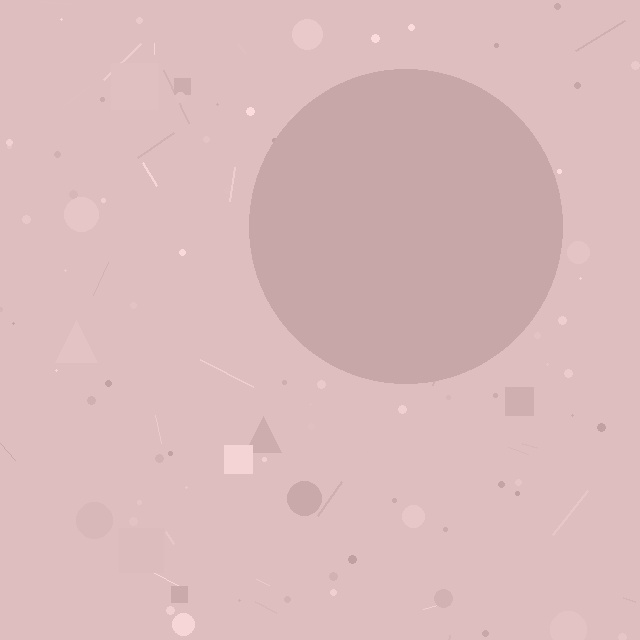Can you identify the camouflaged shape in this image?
The camouflaged shape is a circle.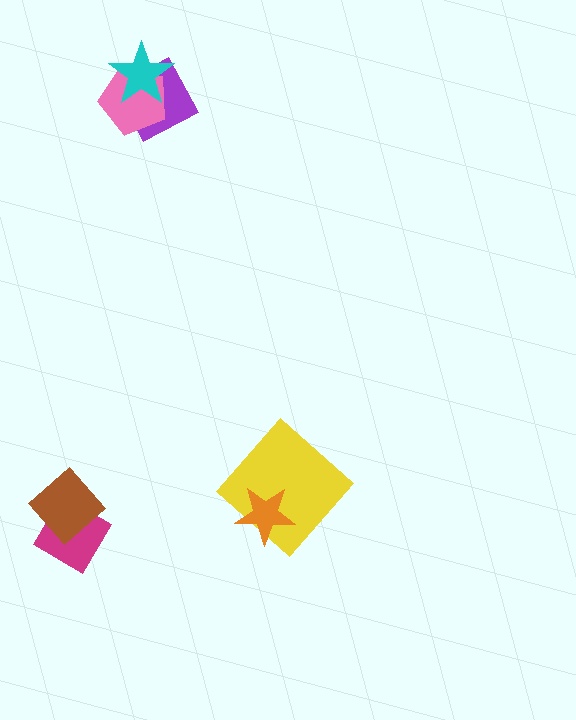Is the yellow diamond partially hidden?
Yes, it is partially covered by another shape.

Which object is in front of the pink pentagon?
The cyan star is in front of the pink pentagon.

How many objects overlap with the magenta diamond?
1 object overlaps with the magenta diamond.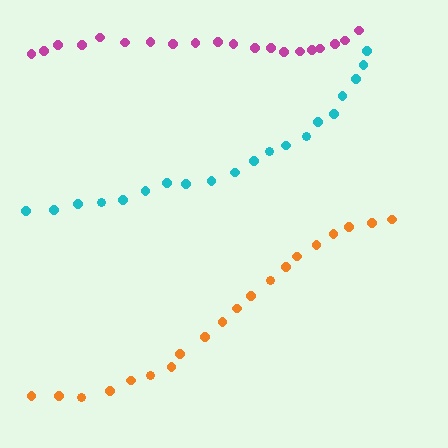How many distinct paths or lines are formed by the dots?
There are 3 distinct paths.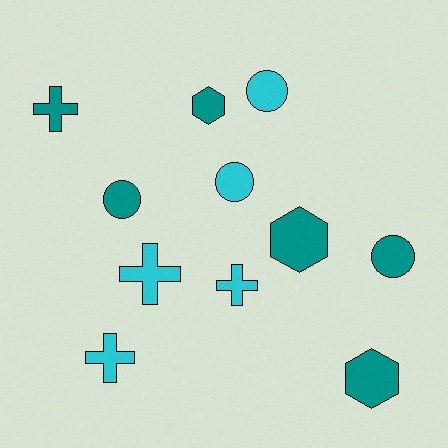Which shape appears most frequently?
Cross, with 4 objects.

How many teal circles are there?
There are 2 teal circles.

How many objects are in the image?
There are 11 objects.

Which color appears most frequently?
Teal, with 6 objects.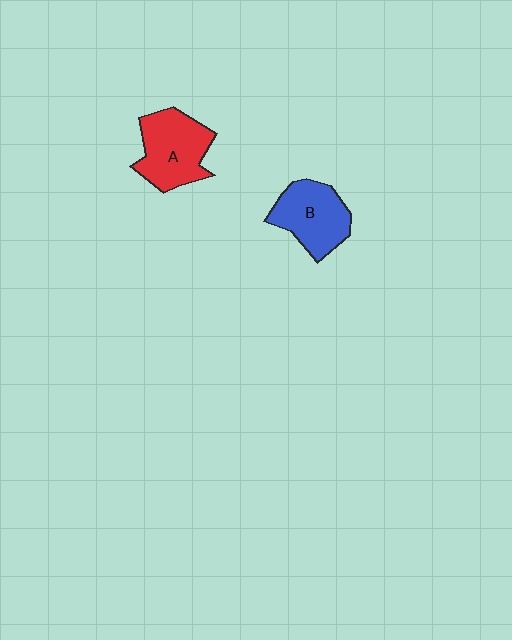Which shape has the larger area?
Shape A (red).